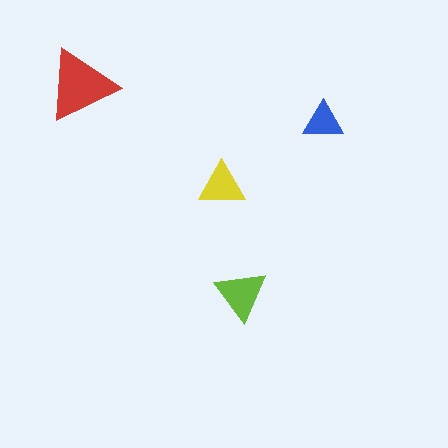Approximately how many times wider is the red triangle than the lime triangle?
About 1.5 times wider.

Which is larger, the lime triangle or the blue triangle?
The lime one.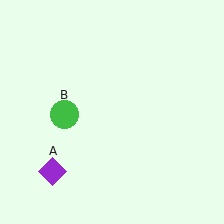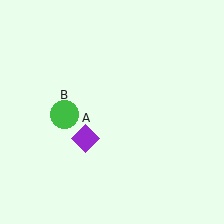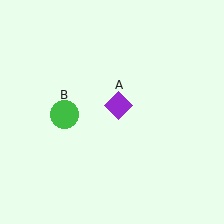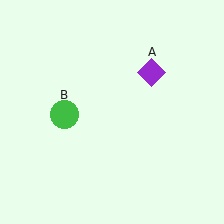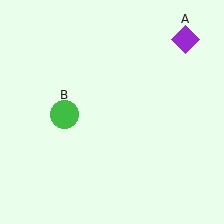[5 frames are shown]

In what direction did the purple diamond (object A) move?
The purple diamond (object A) moved up and to the right.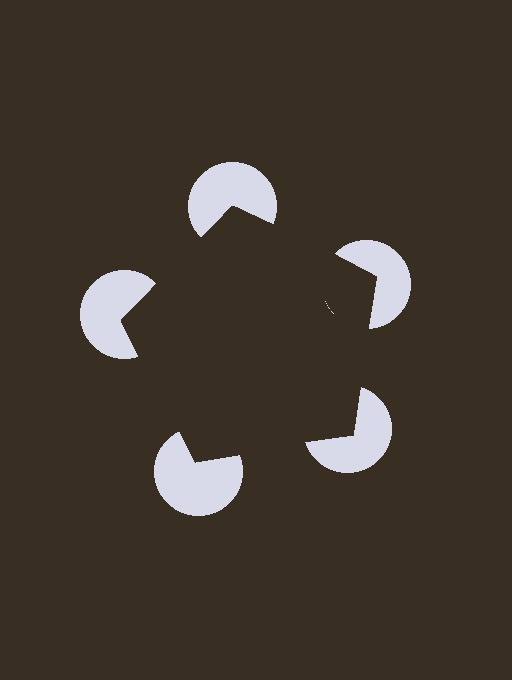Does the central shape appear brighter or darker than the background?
It typically appears slightly darker than the background, even though no actual brightness change is drawn.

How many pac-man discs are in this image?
There are 5 — one at each vertex of the illusory pentagon.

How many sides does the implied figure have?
5 sides.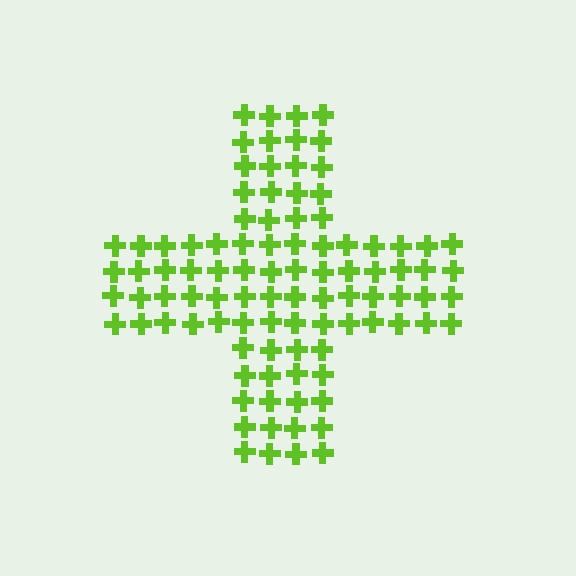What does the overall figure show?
The overall figure shows a cross.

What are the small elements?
The small elements are crosses.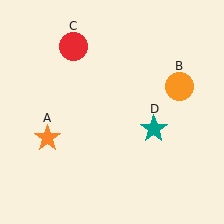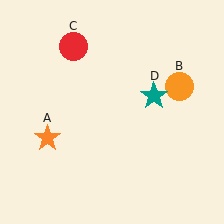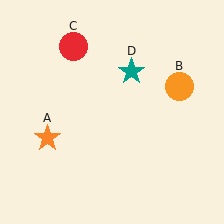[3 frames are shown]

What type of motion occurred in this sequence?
The teal star (object D) rotated counterclockwise around the center of the scene.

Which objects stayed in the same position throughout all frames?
Orange star (object A) and orange circle (object B) and red circle (object C) remained stationary.